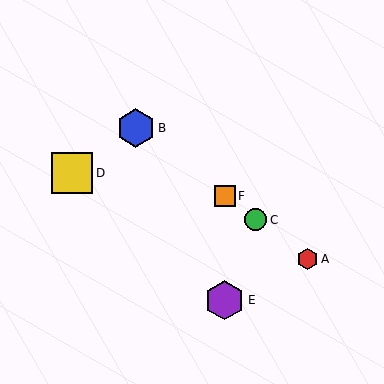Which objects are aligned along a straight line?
Objects A, B, C, F are aligned along a straight line.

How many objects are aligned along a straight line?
4 objects (A, B, C, F) are aligned along a straight line.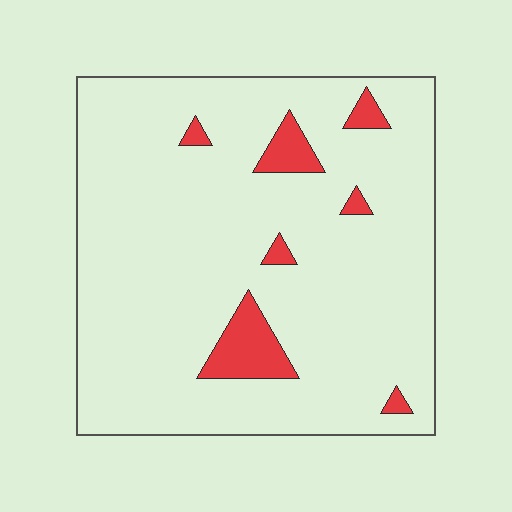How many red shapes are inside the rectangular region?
7.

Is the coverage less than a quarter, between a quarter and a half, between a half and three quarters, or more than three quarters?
Less than a quarter.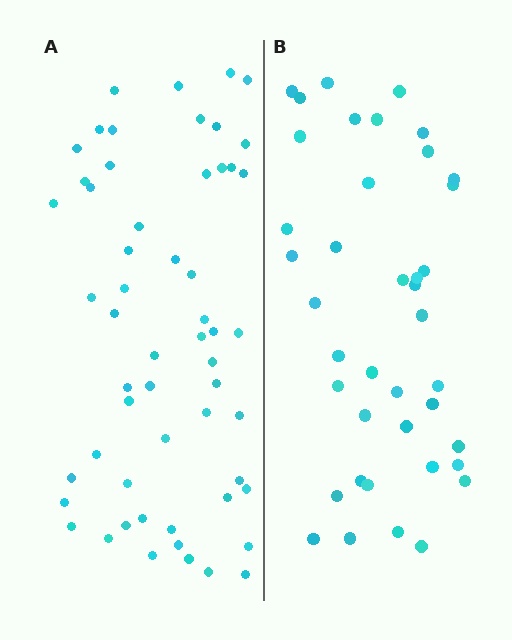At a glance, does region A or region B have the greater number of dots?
Region A (the left region) has more dots.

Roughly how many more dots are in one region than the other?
Region A has approximately 15 more dots than region B.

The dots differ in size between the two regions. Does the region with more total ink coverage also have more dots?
No. Region B has more total ink coverage because its dots are larger, but region A actually contains more individual dots. Total area can be misleading — the number of items is what matters here.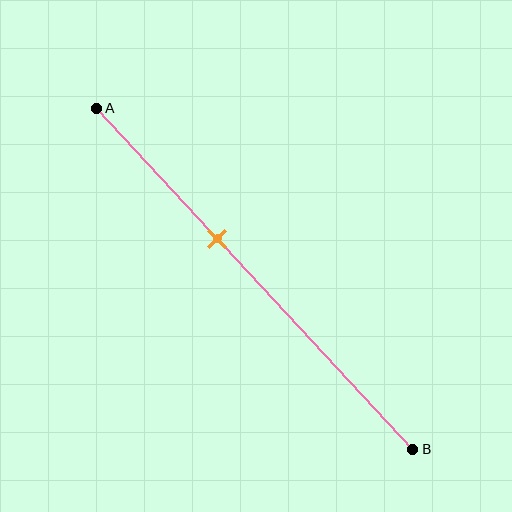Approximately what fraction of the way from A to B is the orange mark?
The orange mark is approximately 40% of the way from A to B.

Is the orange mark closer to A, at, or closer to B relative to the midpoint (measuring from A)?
The orange mark is closer to point A than the midpoint of segment AB.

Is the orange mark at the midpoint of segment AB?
No, the mark is at about 40% from A, not at the 50% midpoint.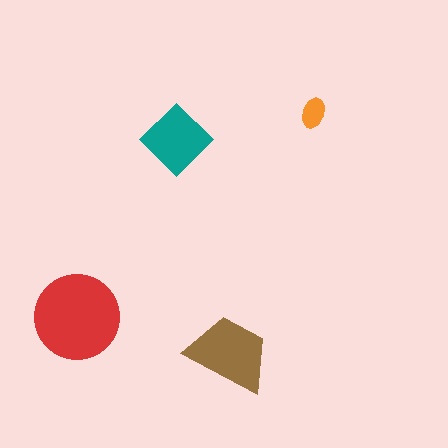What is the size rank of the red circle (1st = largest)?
1st.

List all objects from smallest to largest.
The orange ellipse, the teal diamond, the brown trapezoid, the red circle.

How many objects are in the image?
There are 4 objects in the image.